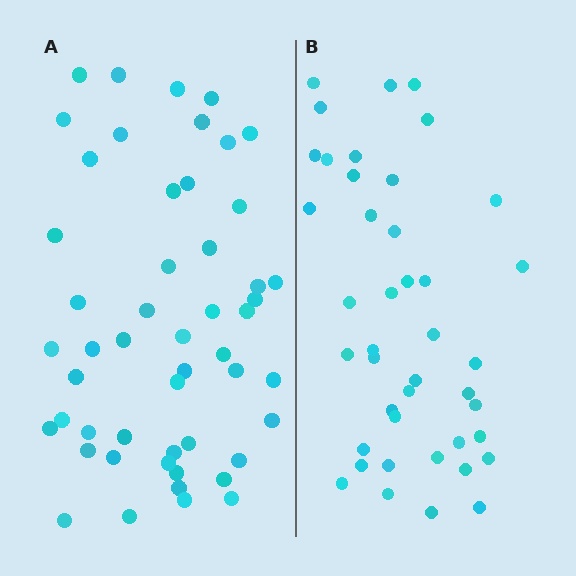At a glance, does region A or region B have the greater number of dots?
Region A (the left region) has more dots.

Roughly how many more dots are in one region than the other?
Region A has roughly 8 or so more dots than region B.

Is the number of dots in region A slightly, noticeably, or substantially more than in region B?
Region A has only slightly more — the two regions are fairly close. The ratio is roughly 1.2 to 1.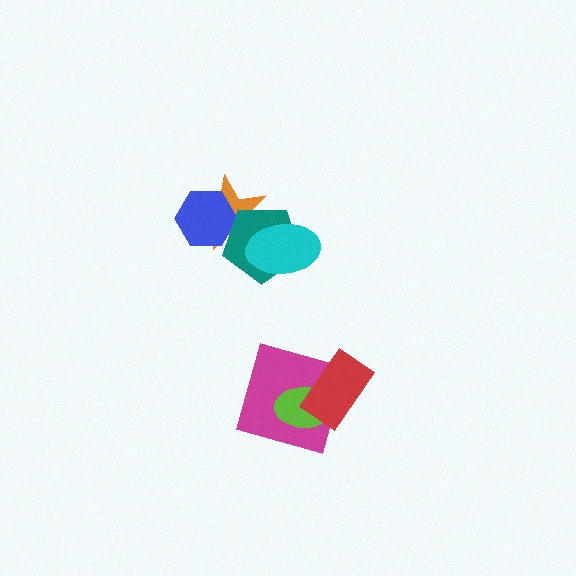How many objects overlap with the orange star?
3 objects overlap with the orange star.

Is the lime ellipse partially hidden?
Yes, it is partially covered by another shape.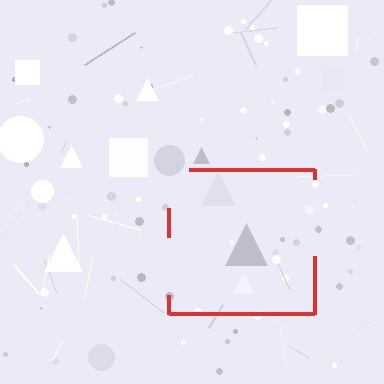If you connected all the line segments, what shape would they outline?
They would outline a square.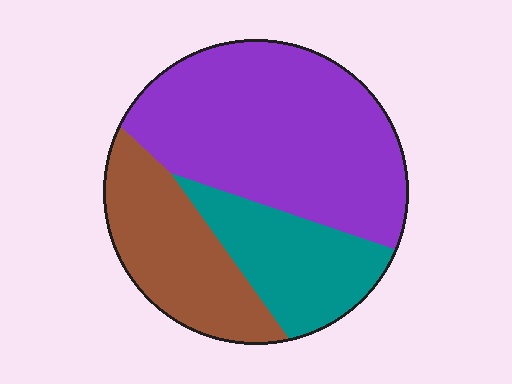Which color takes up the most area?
Purple, at roughly 55%.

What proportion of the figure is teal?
Teal covers 22% of the figure.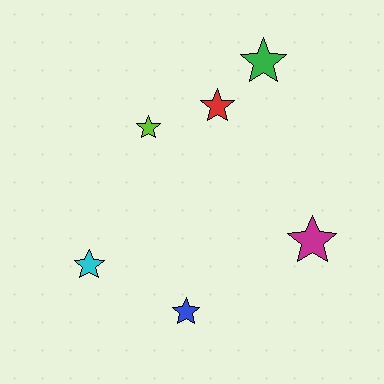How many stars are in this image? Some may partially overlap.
There are 6 stars.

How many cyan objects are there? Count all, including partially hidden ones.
There is 1 cyan object.